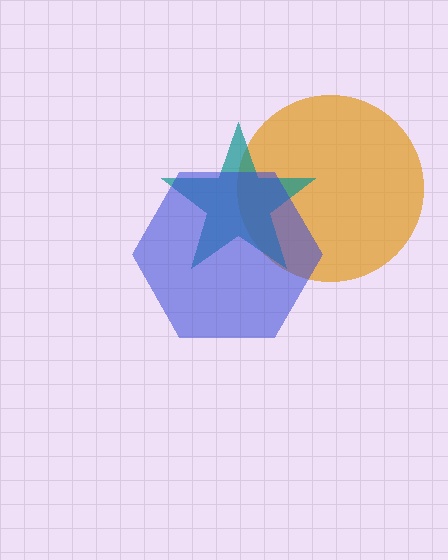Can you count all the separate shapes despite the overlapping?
Yes, there are 3 separate shapes.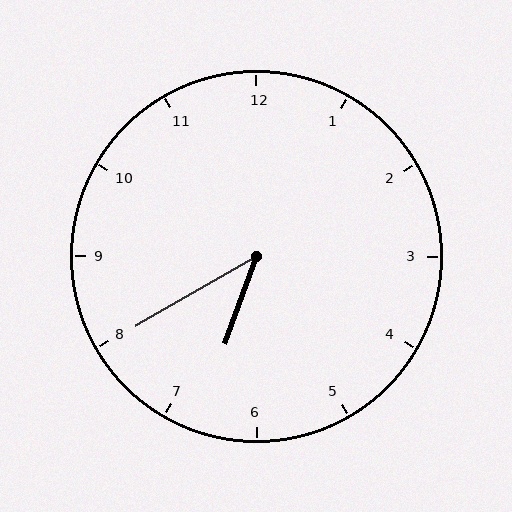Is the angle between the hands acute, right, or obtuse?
It is acute.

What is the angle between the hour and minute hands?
Approximately 40 degrees.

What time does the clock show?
6:40.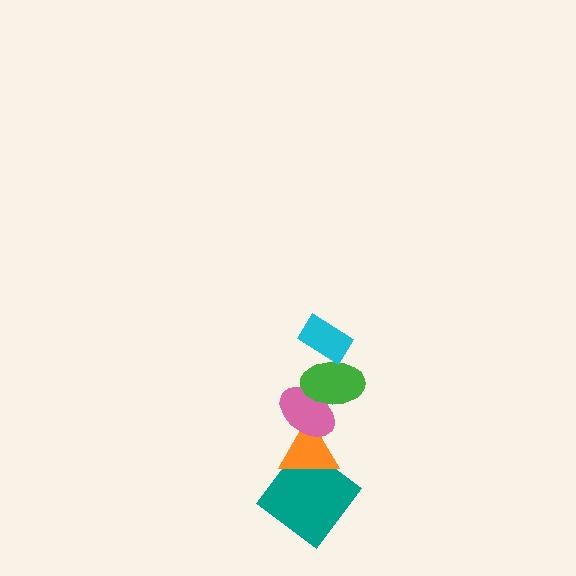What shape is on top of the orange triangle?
The pink ellipse is on top of the orange triangle.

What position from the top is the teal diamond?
The teal diamond is 5th from the top.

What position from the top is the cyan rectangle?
The cyan rectangle is 1st from the top.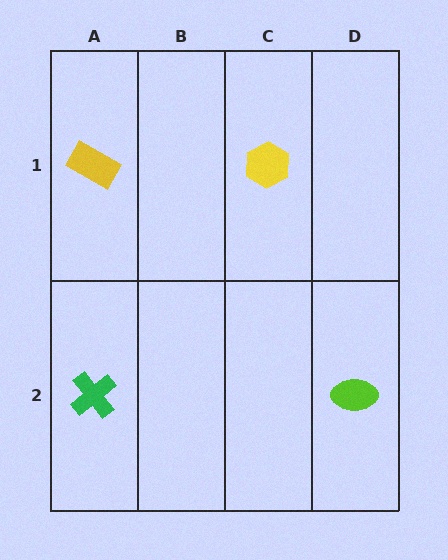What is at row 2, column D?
A lime ellipse.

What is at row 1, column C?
A yellow hexagon.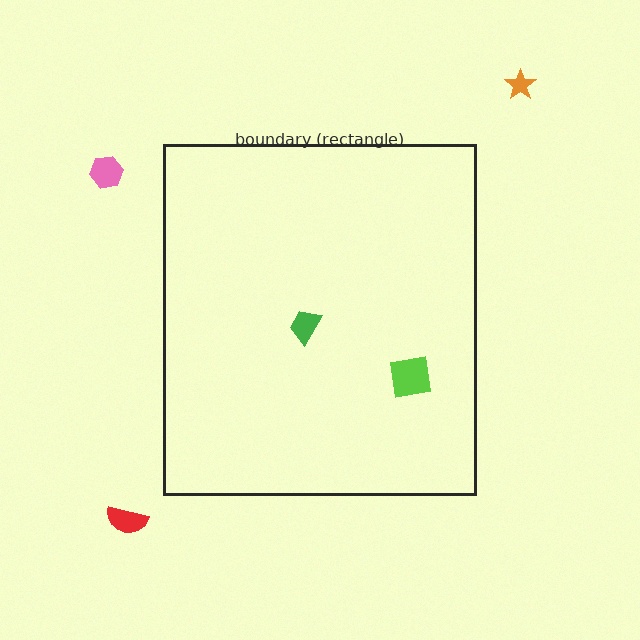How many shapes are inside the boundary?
2 inside, 3 outside.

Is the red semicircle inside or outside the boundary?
Outside.